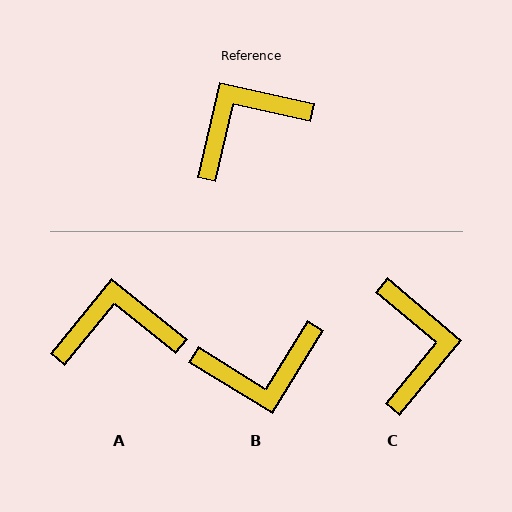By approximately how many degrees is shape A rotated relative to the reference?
Approximately 26 degrees clockwise.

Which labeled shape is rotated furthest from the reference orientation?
B, about 161 degrees away.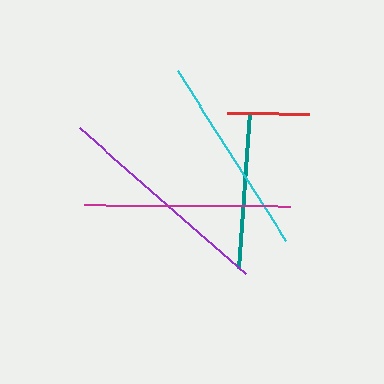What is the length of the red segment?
The red segment is approximately 82 pixels long.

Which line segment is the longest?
The purple line is the longest at approximately 220 pixels.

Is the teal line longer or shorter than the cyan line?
The cyan line is longer than the teal line.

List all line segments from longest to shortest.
From longest to shortest: purple, magenta, cyan, teal, red.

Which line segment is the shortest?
The red line is the shortest at approximately 82 pixels.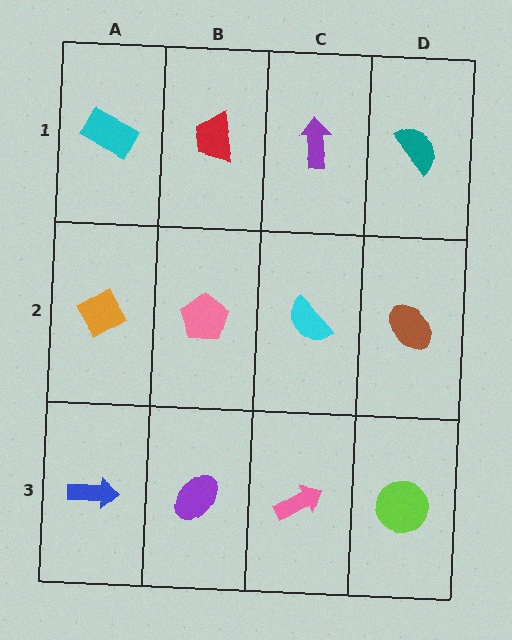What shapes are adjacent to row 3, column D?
A brown ellipse (row 2, column D), a pink arrow (row 3, column C).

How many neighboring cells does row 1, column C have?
3.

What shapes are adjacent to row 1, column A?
An orange diamond (row 2, column A), a red trapezoid (row 1, column B).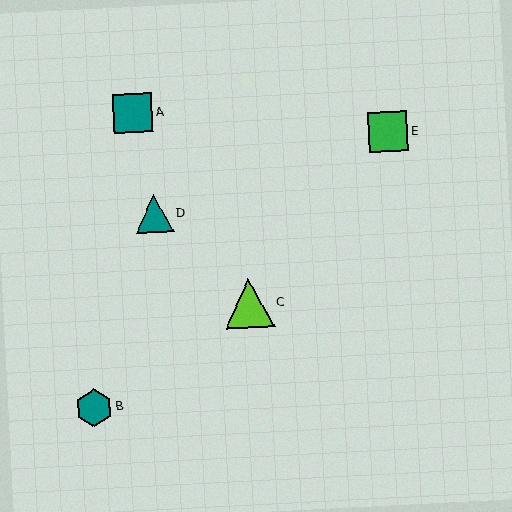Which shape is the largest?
The lime triangle (labeled C) is the largest.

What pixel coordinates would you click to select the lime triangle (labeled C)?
Click at (249, 304) to select the lime triangle C.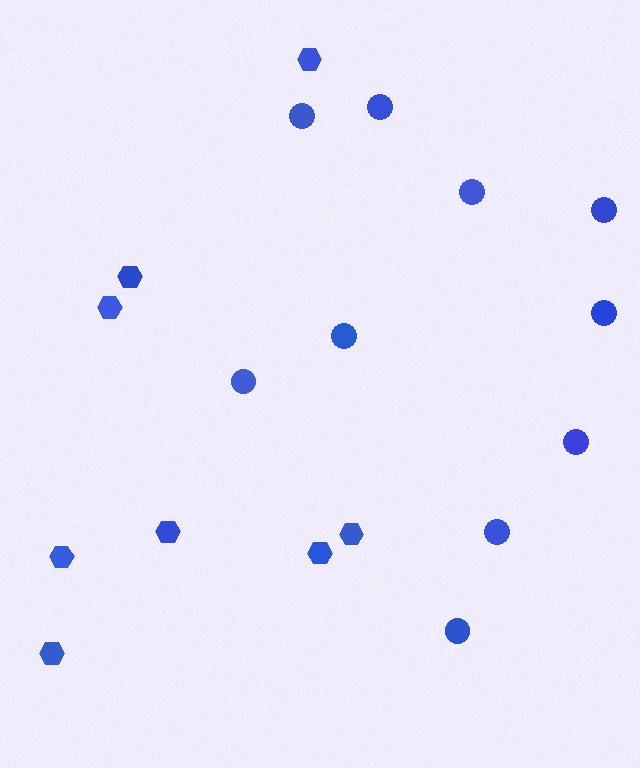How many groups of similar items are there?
There are 2 groups: one group of circles (10) and one group of hexagons (8).